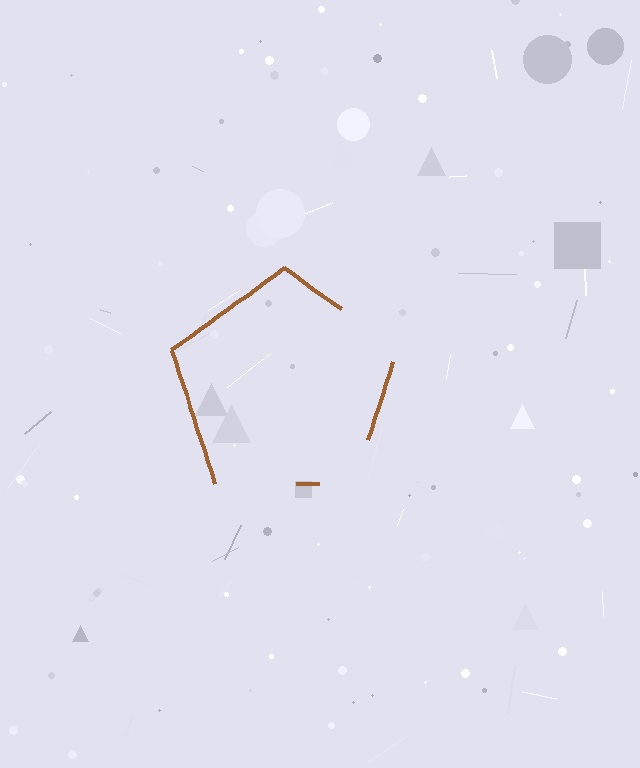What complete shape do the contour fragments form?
The contour fragments form a pentagon.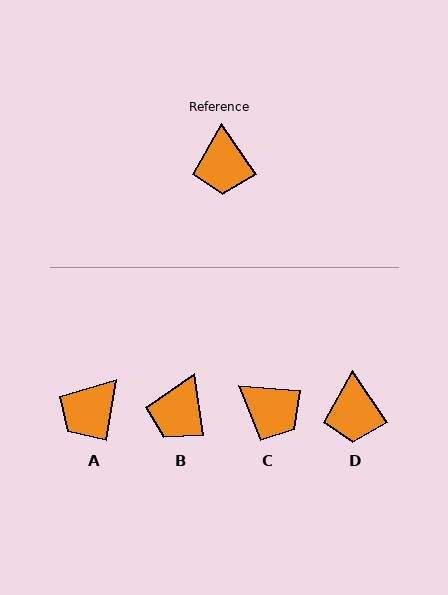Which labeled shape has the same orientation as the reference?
D.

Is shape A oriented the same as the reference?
No, it is off by about 44 degrees.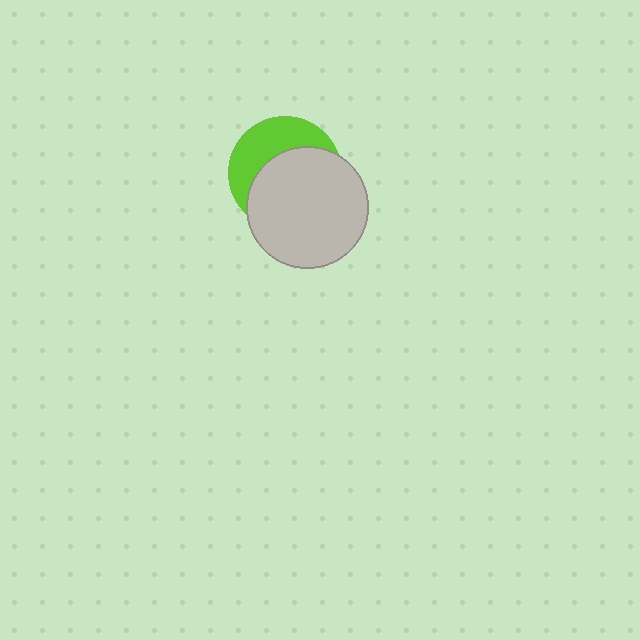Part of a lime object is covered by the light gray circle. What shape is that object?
It is a circle.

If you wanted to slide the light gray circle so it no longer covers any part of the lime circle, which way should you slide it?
Slide it toward the lower-right — that is the most direct way to separate the two shapes.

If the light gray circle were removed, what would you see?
You would see the complete lime circle.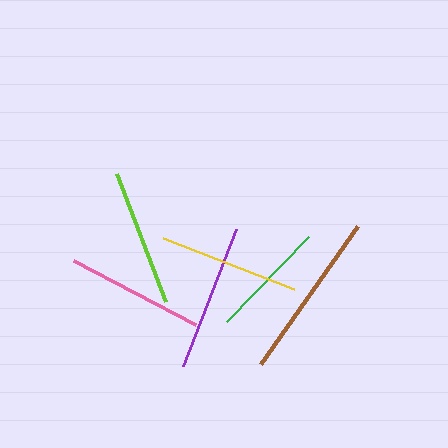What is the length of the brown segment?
The brown segment is approximately 169 pixels long.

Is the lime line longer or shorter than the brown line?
The brown line is longer than the lime line.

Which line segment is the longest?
The brown line is the longest at approximately 169 pixels.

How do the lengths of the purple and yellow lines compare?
The purple and yellow lines are approximately the same length.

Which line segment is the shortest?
The green line is the shortest at approximately 118 pixels.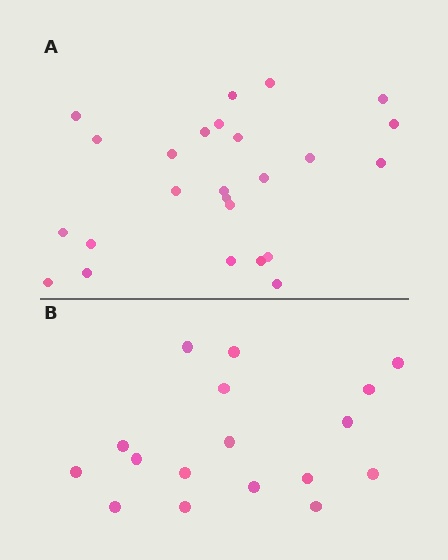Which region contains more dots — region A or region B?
Region A (the top region) has more dots.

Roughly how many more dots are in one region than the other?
Region A has roughly 8 or so more dots than region B.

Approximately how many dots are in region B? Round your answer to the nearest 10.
About 20 dots. (The exact count is 17, which rounds to 20.)